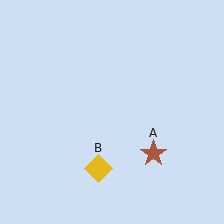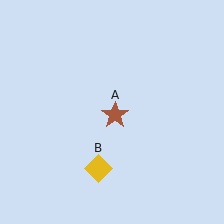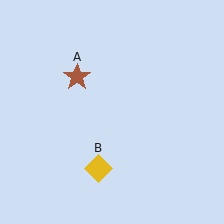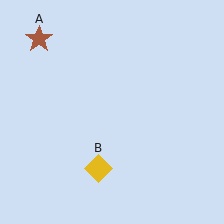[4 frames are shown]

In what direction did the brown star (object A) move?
The brown star (object A) moved up and to the left.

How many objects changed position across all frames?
1 object changed position: brown star (object A).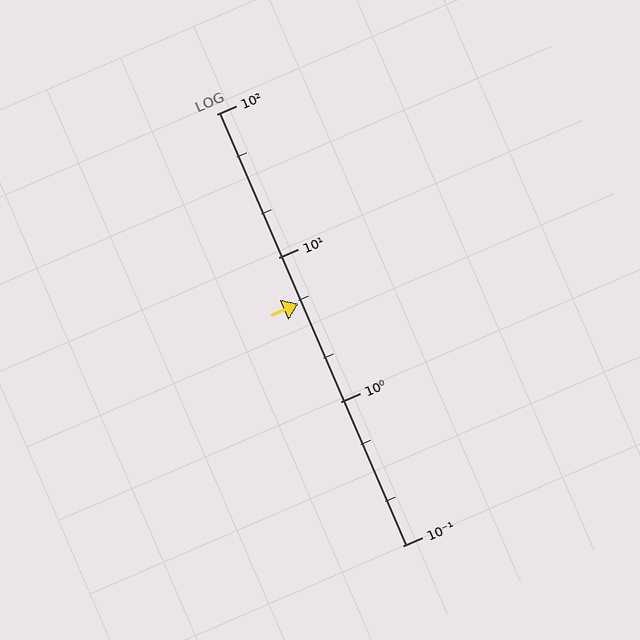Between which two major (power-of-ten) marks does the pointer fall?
The pointer is between 1 and 10.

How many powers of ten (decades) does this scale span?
The scale spans 3 decades, from 0.1 to 100.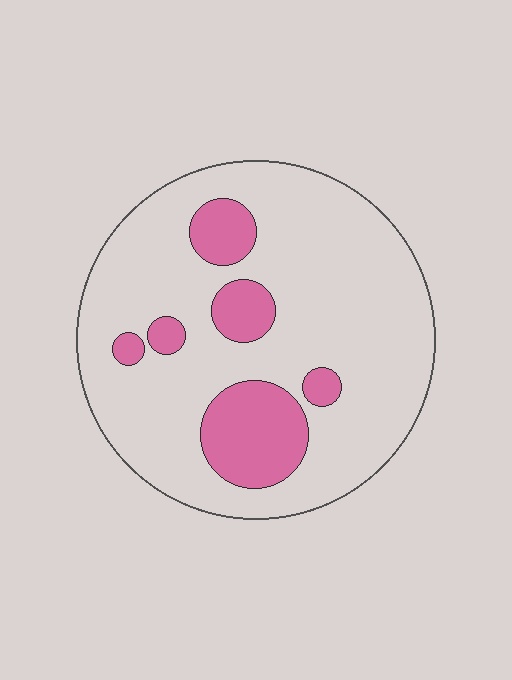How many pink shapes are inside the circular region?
6.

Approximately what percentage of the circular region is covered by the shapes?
Approximately 20%.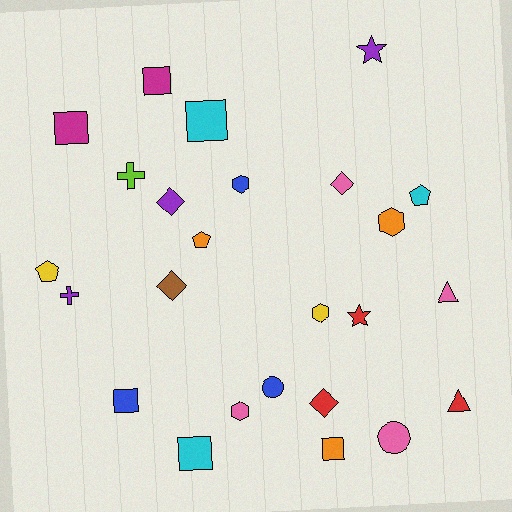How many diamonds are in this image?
There are 4 diamonds.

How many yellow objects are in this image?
There are 2 yellow objects.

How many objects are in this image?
There are 25 objects.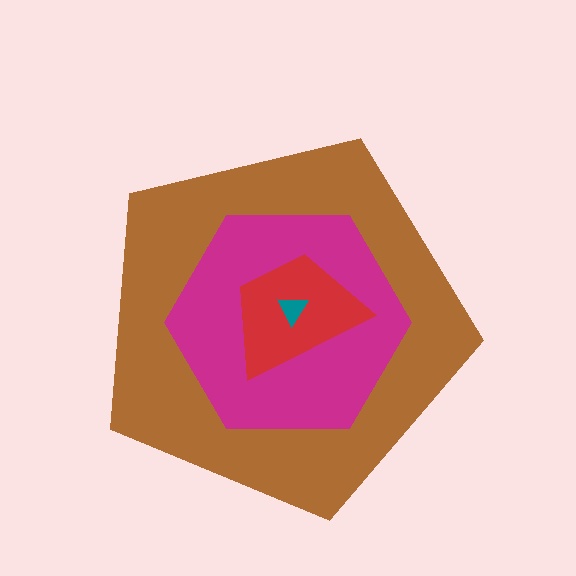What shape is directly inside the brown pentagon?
The magenta hexagon.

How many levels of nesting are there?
4.